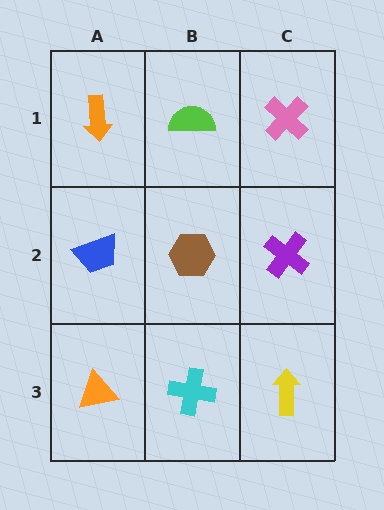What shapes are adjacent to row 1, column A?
A blue trapezoid (row 2, column A), a lime semicircle (row 1, column B).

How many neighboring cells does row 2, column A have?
3.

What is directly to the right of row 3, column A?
A cyan cross.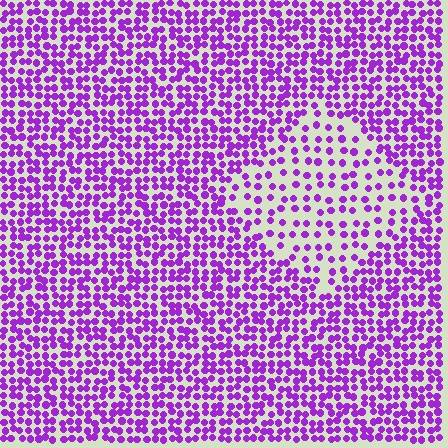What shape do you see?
I see a diamond.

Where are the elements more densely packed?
The elements are more densely packed outside the diamond boundary.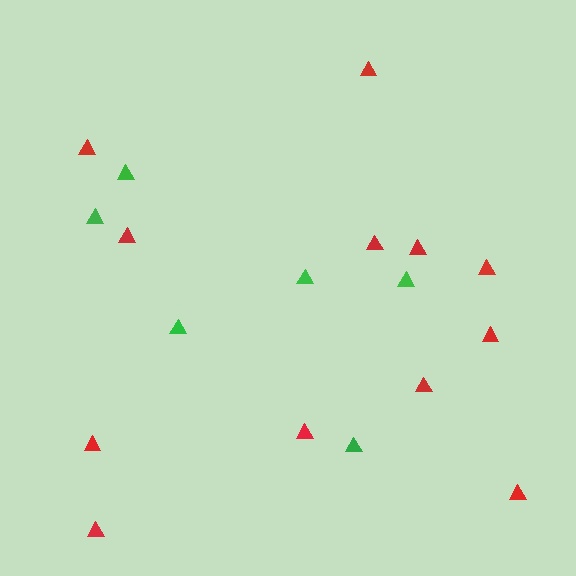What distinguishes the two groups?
There are 2 groups: one group of green triangles (6) and one group of red triangles (12).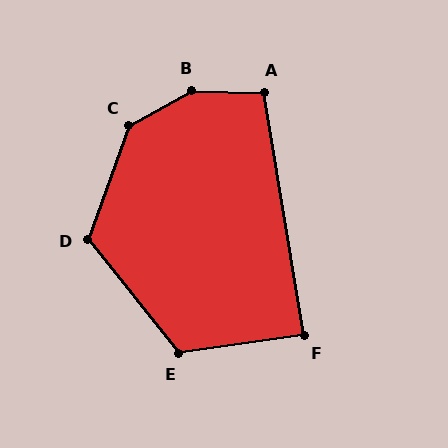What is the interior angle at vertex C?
Approximately 139 degrees (obtuse).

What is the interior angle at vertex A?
Approximately 101 degrees (obtuse).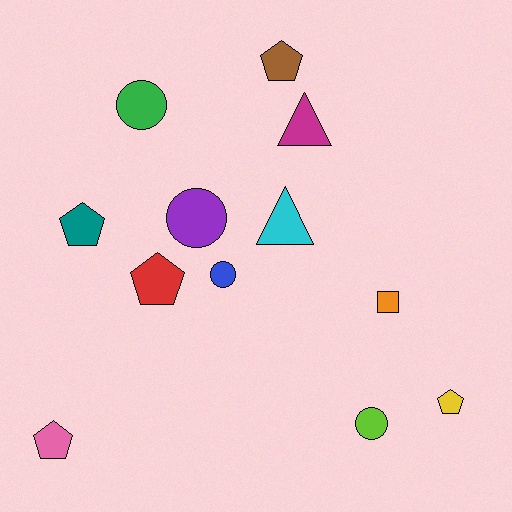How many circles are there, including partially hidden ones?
There are 4 circles.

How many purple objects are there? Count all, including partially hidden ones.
There is 1 purple object.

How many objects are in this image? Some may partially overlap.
There are 12 objects.